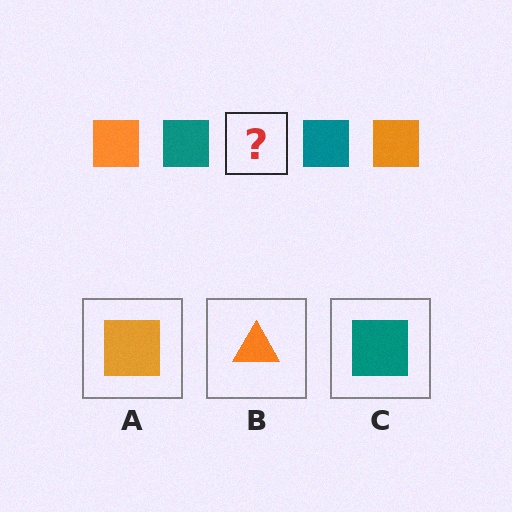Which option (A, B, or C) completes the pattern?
A.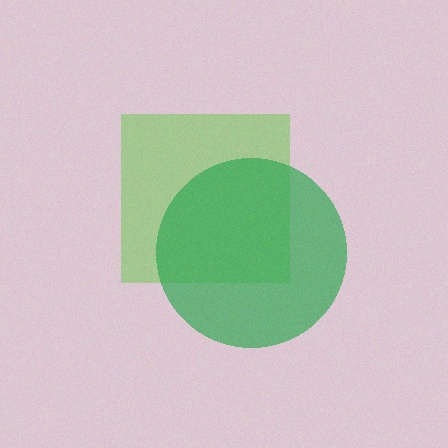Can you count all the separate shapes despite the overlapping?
Yes, there are 2 separate shapes.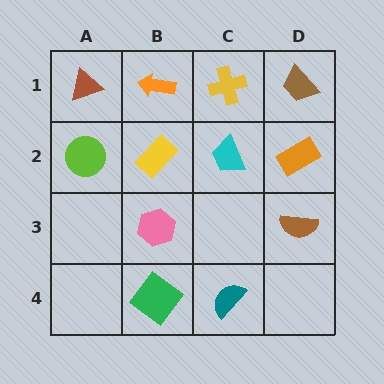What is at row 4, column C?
A teal semicircle.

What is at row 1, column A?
A brown triangle.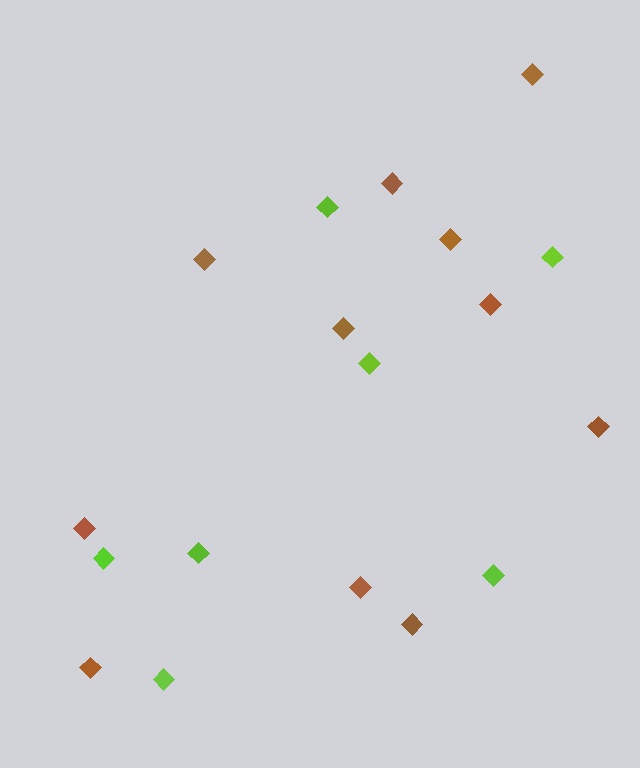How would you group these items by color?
There are 2 groups: one group of brown diamonds (11) and one group of lime diamonds (7).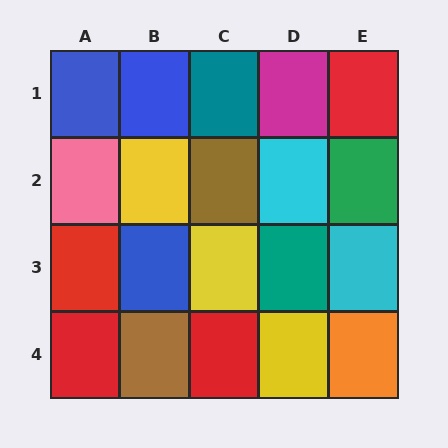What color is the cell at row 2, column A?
Pink.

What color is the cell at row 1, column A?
Blue.